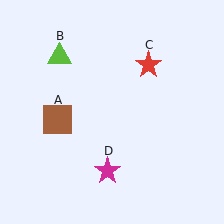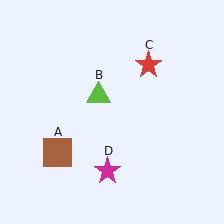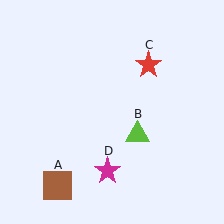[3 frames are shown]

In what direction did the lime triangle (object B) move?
The lime triangle (object B) moved down and to the right.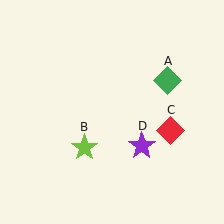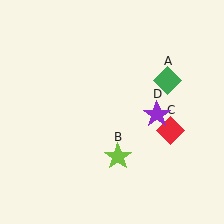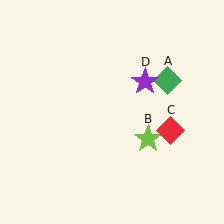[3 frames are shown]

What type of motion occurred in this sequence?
The lime star (object B), purple star (object D) rotated counterclockwise around the center of the scene.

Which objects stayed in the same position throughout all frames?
Green diamond (object A) and red diamond (object C) remained stationary.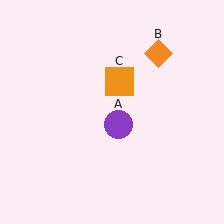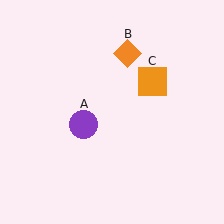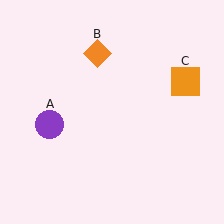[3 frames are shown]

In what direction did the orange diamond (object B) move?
The orange diamond (object B) moved left.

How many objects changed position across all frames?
3 objects changed position: purple circle (object A), orange diamond (object B), orange square (object C).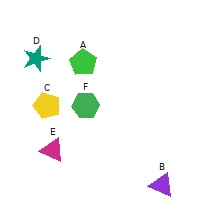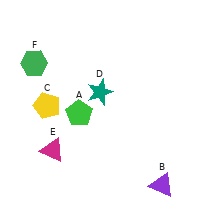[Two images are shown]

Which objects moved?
The objects that moved are: the green pentagon (A), the teal star (D), the green hexagon (F).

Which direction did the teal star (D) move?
The teal star (D) moved right.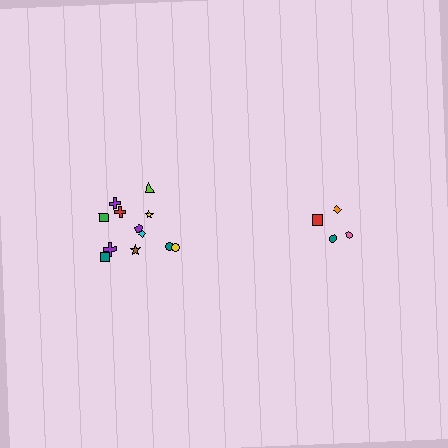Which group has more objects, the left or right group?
The left group.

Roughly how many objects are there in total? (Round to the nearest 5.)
Roughly 15 objects in total.